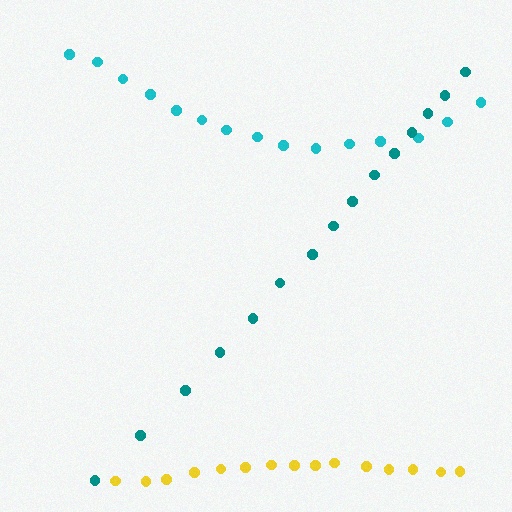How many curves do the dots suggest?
There are 3 distinct paths.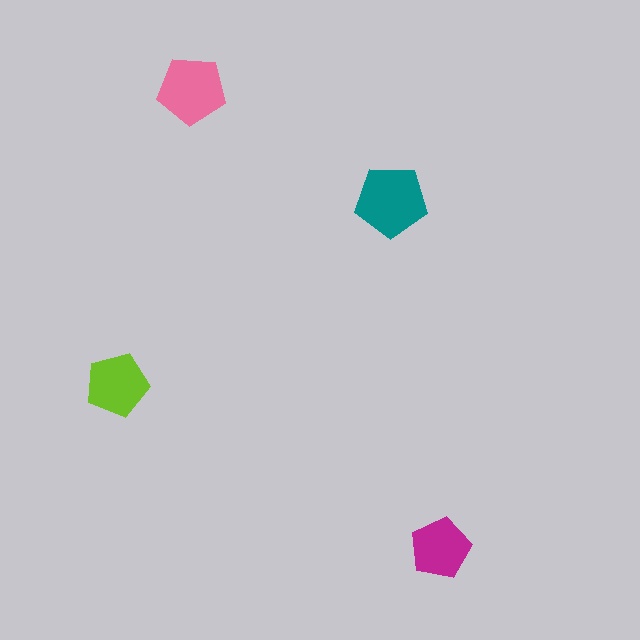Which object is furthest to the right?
The magenta pentagon is rightmost.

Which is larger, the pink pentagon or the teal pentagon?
The teal one.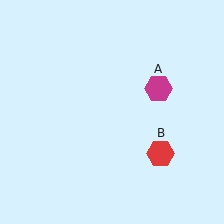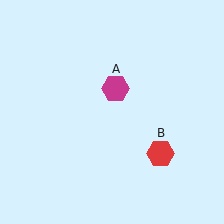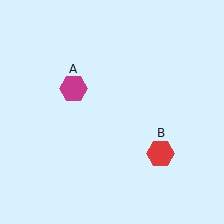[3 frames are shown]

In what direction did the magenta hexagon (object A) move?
The magenta hexagon (object A) moved left.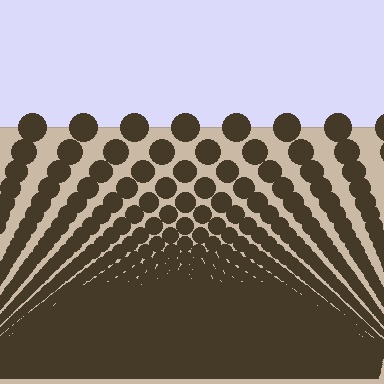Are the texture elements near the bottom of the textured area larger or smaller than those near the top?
Smaller. The gradient is inverted — elements near the bottom are smaller and denser.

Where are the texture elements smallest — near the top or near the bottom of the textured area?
Near the bottom.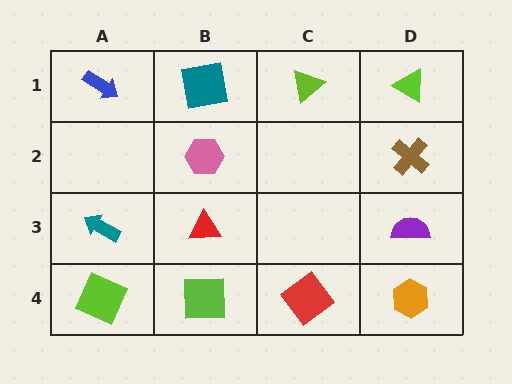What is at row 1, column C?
A lime triangle.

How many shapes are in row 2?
2 shapes.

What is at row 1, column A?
A blue arrow.